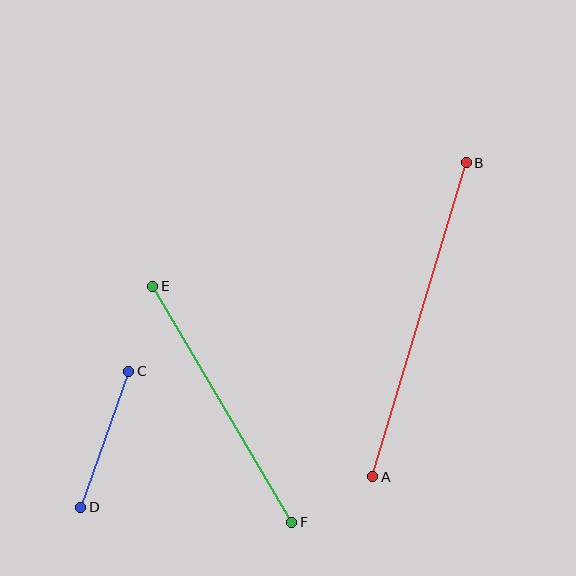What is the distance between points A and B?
The distance is approximately 328 pixels.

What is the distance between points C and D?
The distance is approximately 144 pixels.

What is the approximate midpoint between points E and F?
The midpoint is at approximately (222, 404) pixels.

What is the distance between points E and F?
The distance is approximately 273 pixels.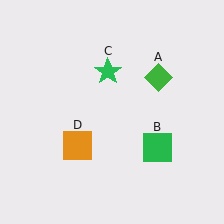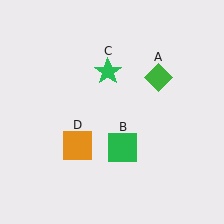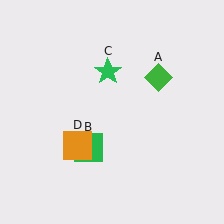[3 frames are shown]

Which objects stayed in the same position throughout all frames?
Green diamond (object A) and green star (object C) and orange square (object D) remained stationary.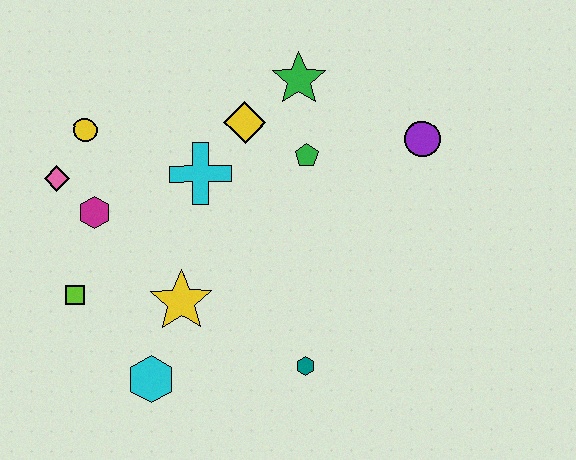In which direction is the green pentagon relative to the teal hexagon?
The green pentagon is above the teal hexagon.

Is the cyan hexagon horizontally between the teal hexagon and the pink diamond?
Yes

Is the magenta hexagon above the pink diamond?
No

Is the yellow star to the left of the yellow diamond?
Yes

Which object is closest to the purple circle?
The green pentagon is closest to the purple circle.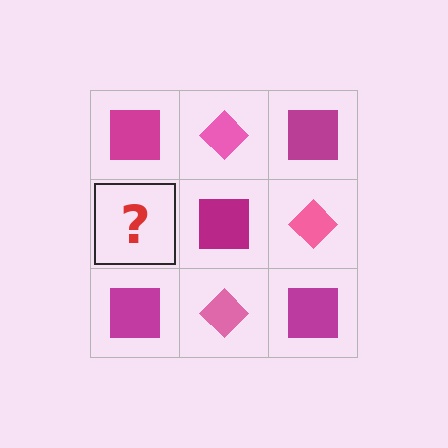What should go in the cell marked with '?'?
The missing cell should contain a pink diamond.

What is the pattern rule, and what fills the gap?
The rule is that it alternates magenta square and pink diamond in a checkerboard pattern. The gap should be filled with a pink diamond.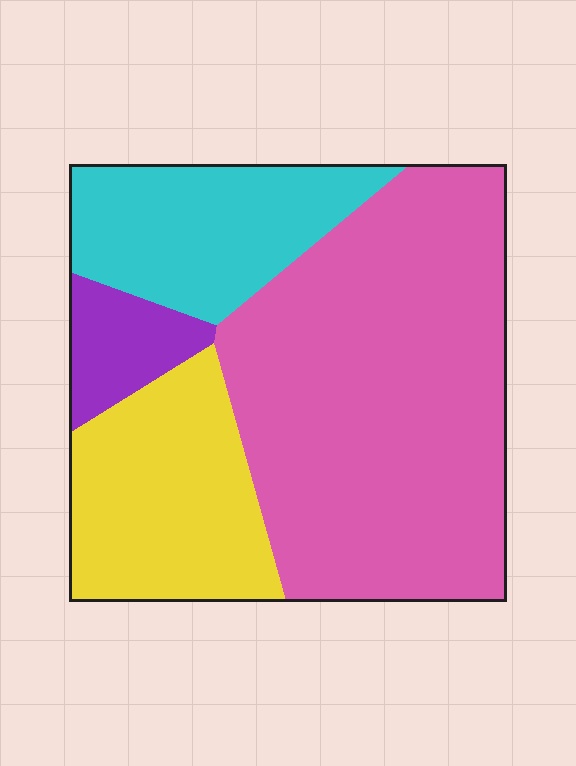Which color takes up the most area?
Pink, at roughly 55%.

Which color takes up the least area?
Purple, at roughly 5%.